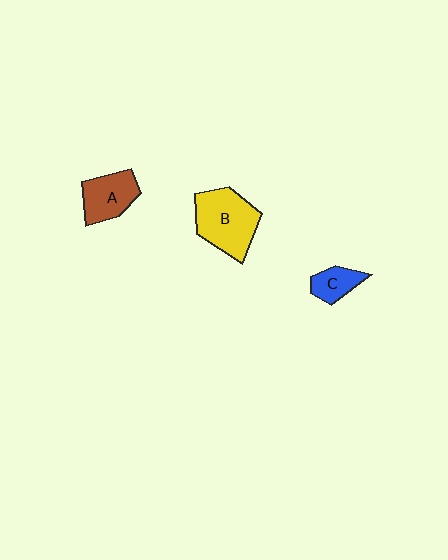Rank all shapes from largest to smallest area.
From largest to smallest: B (yellow), A (brown), C (blue).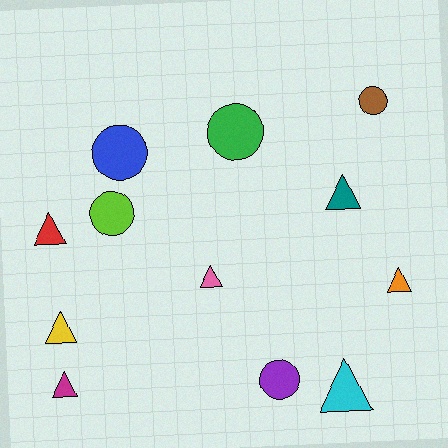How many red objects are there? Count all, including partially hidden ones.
There is 1 red object.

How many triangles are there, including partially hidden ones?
There are 7 triangles.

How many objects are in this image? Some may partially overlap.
There are 12 objects.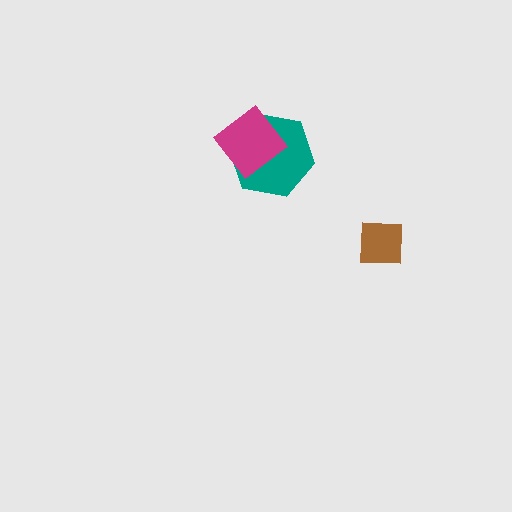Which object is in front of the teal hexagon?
The magenta diamond is in front of the teal hexagon.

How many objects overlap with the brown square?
0 objects overlap with the brown square.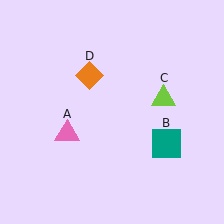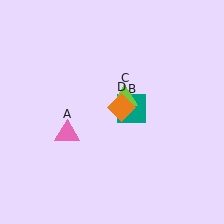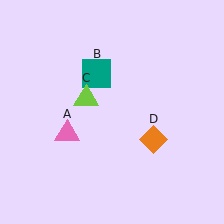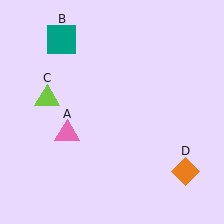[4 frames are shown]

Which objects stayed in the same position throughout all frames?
Pink triangle (object A) remained stationary.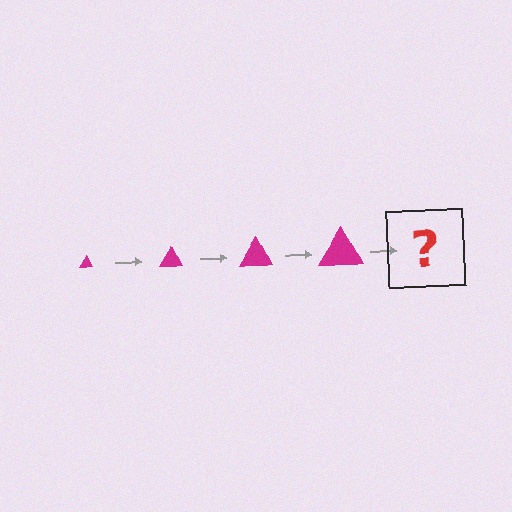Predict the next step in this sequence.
The next step is a magenta triangle, larger than the previous one.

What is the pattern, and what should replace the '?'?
The pattern is that the triangle gets progressively larger each step. The '?' should be a magenta triangle, larger than the previous one.